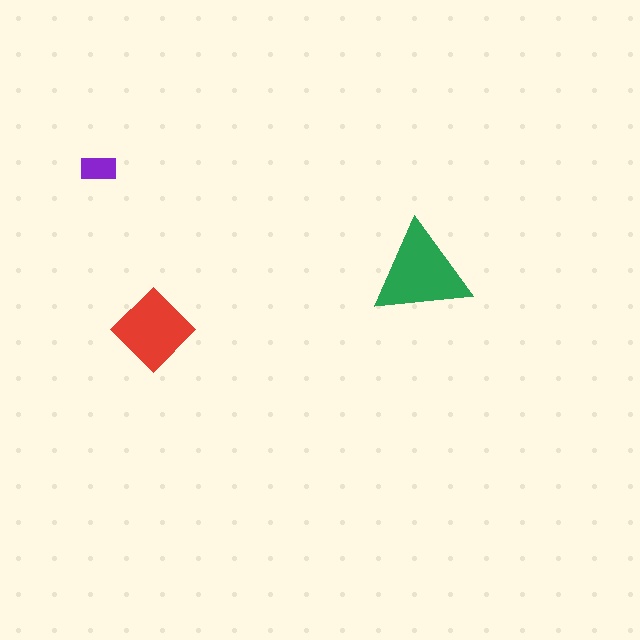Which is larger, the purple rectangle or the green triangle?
The green triangle.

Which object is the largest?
The green triangle.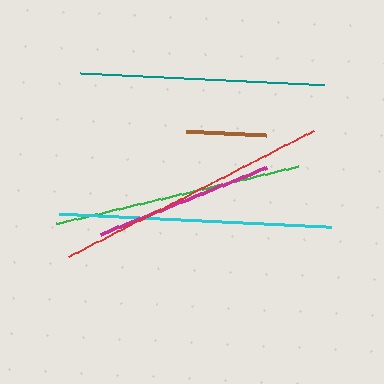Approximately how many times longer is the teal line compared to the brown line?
The teal line is approximately 3.1 times the length of the brown line.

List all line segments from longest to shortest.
From longest to shortest: red, cyan, green, teal, magenta, brown.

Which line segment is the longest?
The red line is the longest at approximately 277 pixels.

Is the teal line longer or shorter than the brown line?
The teal line is longer than the brown line.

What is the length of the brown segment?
The brown segment is approximately 79 pixels long.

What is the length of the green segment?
The green segment is approximately 249 pixels long.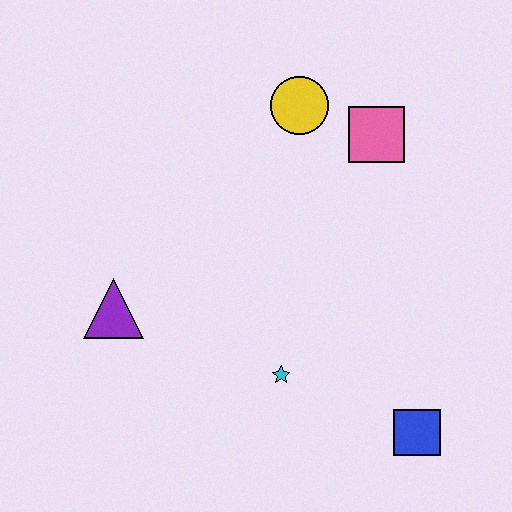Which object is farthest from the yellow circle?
The blue square is farthest from the yellow circle.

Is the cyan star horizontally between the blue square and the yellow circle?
No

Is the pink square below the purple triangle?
No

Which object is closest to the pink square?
The yellow circle is closest to the pink square.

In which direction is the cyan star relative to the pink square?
The cyan star is below the pink square.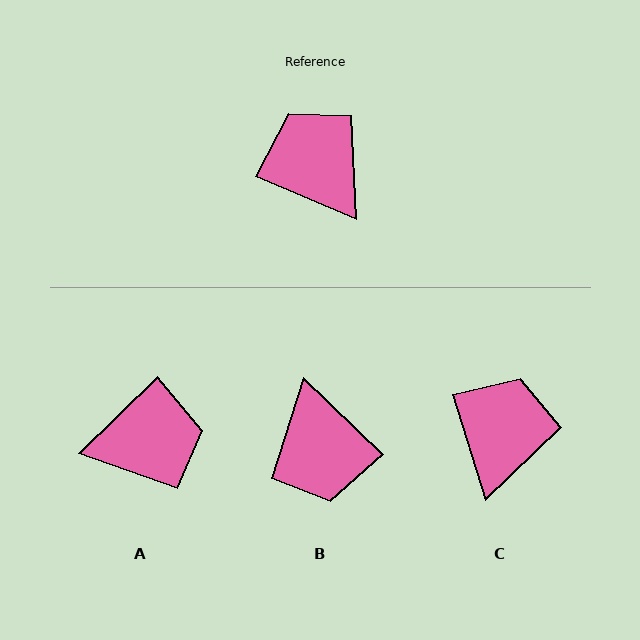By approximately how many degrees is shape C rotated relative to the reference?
Approximately 49 degrees clockwise.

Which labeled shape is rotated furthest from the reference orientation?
B, about 160 degrees away.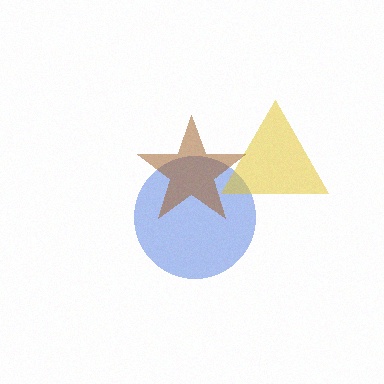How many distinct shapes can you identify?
There are 3 distinct shapes: a blue circle, a yellow triangle, a brown star.